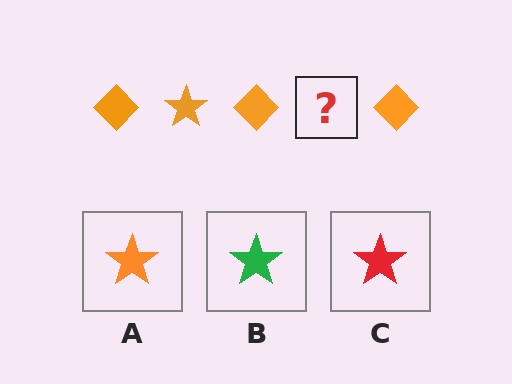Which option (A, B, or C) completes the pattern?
A.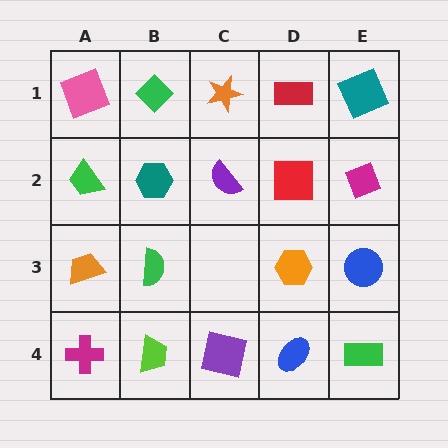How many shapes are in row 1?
5 shapes.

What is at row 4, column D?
A blue ellipse.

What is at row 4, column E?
A green rectangle.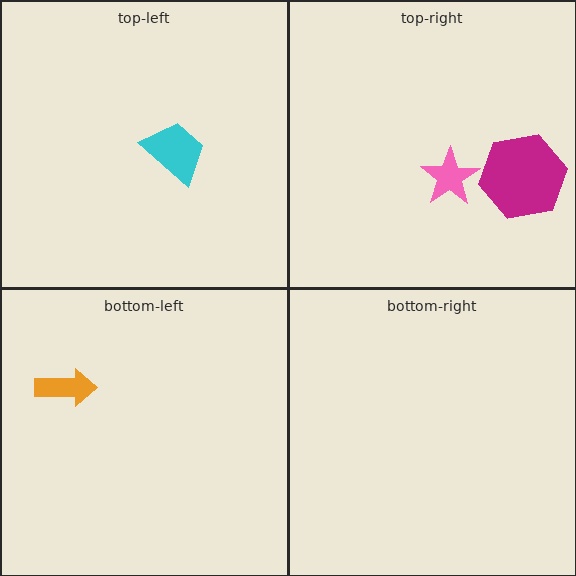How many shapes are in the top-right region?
2.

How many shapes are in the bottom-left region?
1.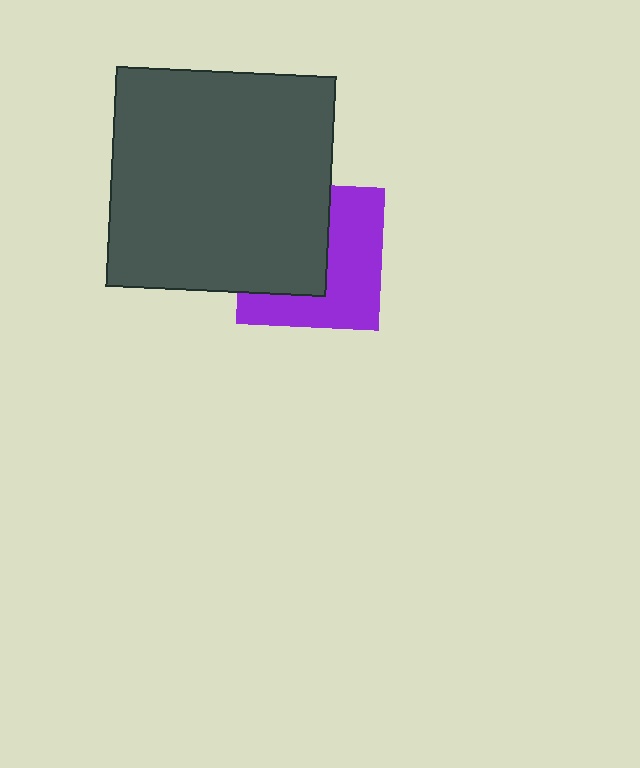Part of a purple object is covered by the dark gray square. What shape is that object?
It is a square.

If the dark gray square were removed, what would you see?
You would see the complete purple square.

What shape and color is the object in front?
The object in front is a dark gray square.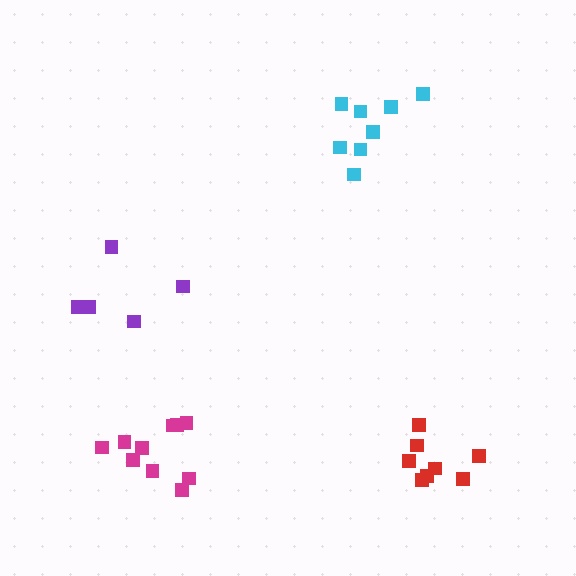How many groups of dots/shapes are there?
There are 4 groups.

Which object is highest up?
The cyan cluster is topmost.